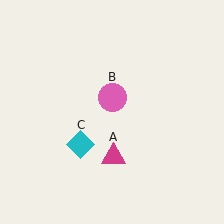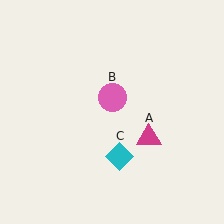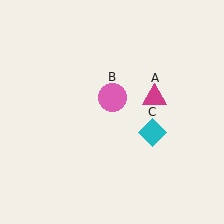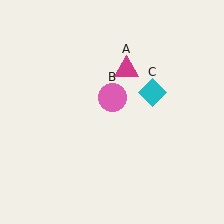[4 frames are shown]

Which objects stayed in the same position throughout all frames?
Pink circle (object B) remained stationary.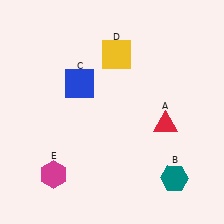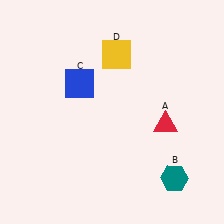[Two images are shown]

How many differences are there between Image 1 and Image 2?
There is 1 difference between the two images.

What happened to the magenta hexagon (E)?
The magenta hexagon (E) was removed in Image 2. It was in the bottom-left area of Image 1.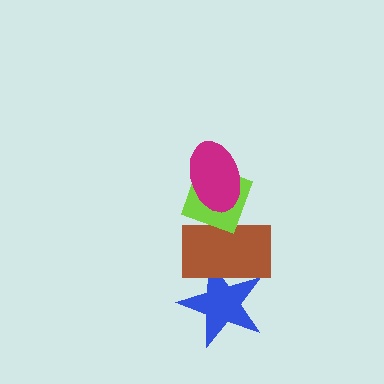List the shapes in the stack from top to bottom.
From top to bottom: the magenta ellipse, the lime diamond, the brown rectangle, the blue star.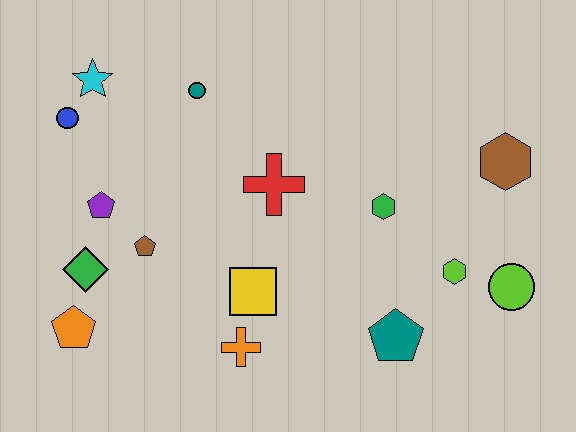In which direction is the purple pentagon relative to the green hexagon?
The purple pentagon is to the left of the green hexagon.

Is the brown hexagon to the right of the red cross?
Yes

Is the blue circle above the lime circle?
Yes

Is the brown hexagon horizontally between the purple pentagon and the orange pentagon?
No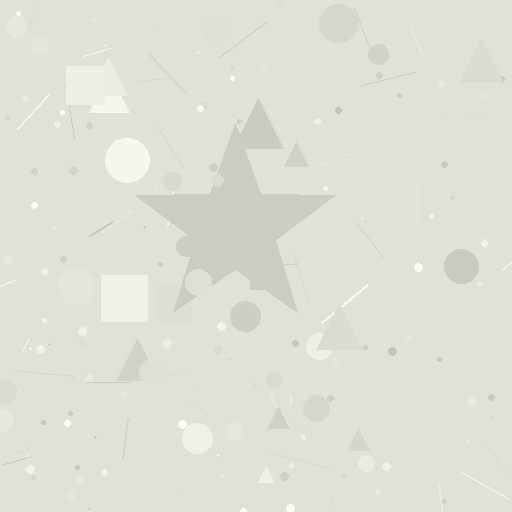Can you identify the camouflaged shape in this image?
The camouflaged shape is a star.